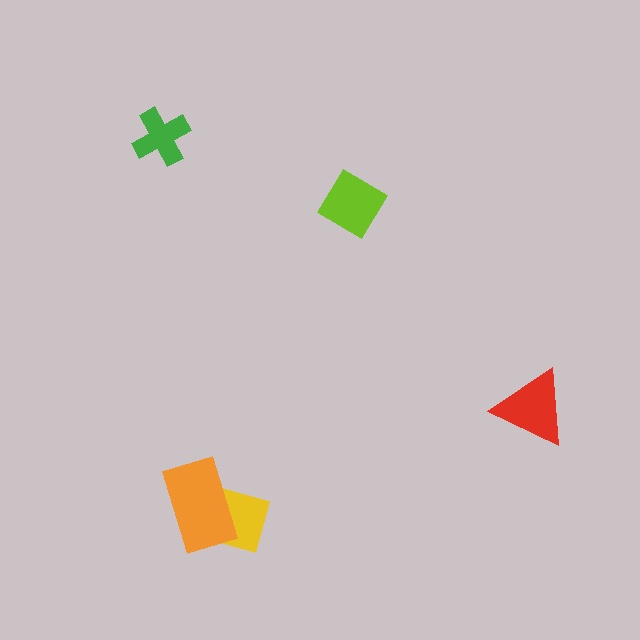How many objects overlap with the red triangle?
0 objects overlap with the red triangle.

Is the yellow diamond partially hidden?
Yes, it is partially covered by another shape.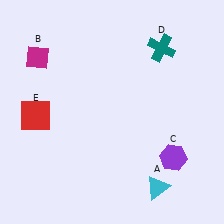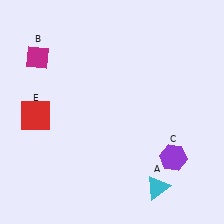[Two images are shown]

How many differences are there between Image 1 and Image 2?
There is 1 difference between the two images.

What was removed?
The teal cross (D) was removed in Image 2.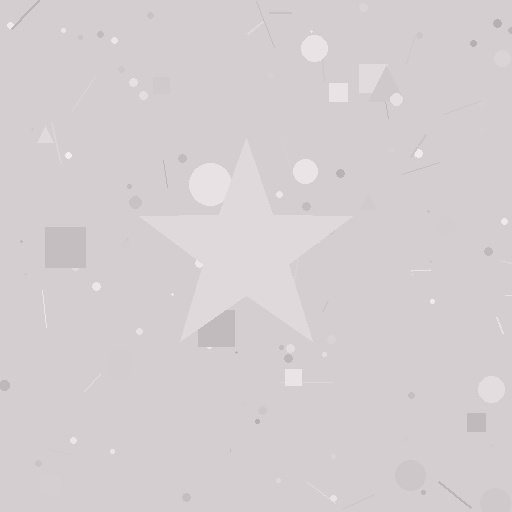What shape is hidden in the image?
A star is hidden in the image.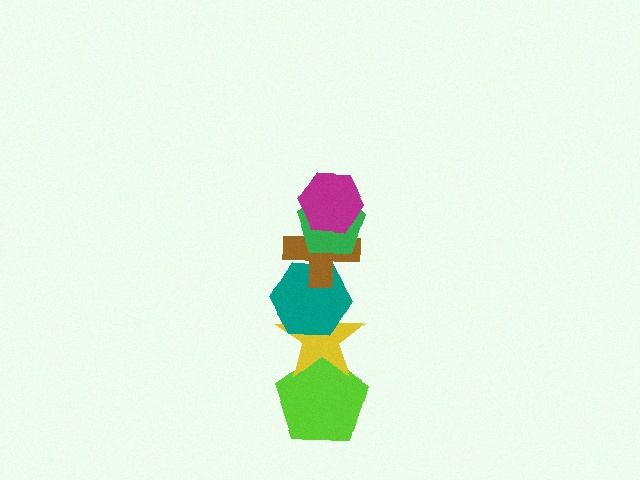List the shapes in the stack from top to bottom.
From top to bottom: the magenta hexagon, the green pentagon, the brown cross, the teal hexagon, the yellow star, the lime pentagon.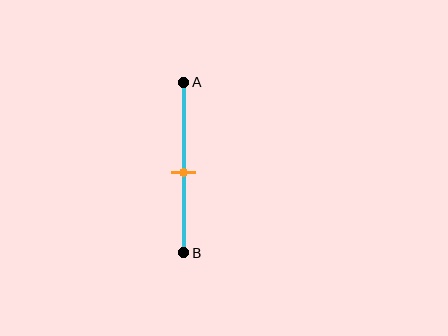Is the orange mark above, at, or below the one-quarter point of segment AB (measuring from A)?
The orange mark is below the one-quarter point of segment AB.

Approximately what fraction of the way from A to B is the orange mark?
The orange mark is approximately 55% of the way from A to B.